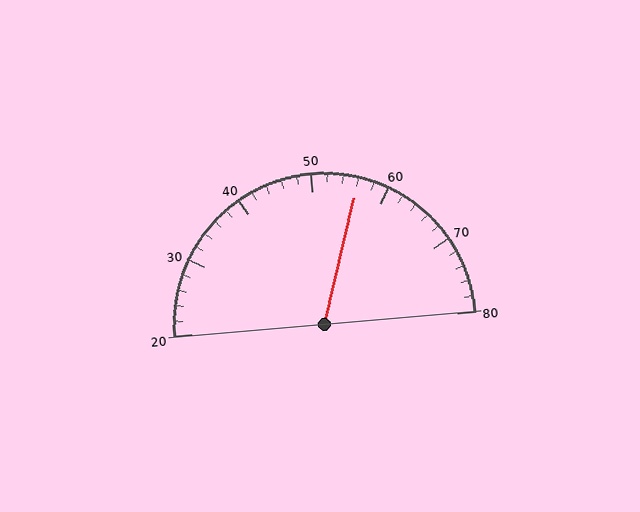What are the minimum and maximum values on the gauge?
The gauge ranges from 20 to 80.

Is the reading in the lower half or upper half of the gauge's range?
The reading is in the upper half of the range (20 to 80).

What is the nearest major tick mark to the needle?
The nearest major tick mark is 60.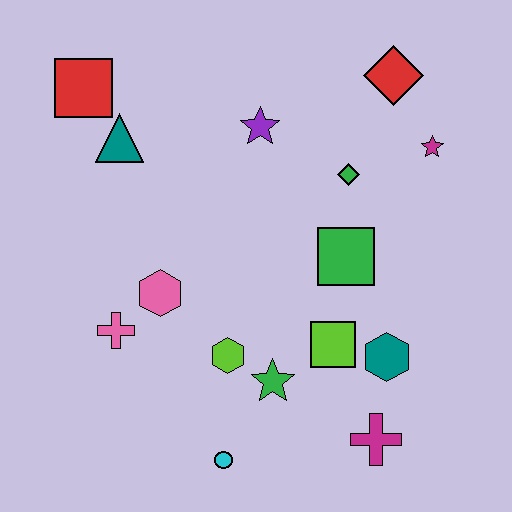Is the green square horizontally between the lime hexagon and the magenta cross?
Yes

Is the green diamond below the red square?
Yes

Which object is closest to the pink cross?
The pink hexagon is closest to the pink cross.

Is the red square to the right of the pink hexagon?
No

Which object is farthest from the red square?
The magenta cross is farthest from the red square.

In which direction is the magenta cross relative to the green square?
The magenta cross is below the green square.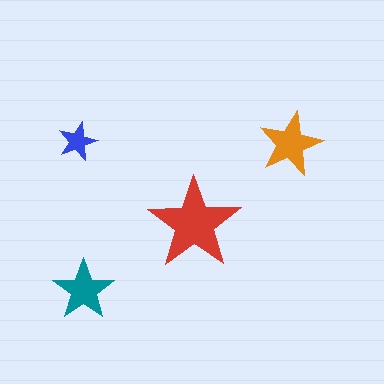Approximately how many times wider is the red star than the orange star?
About 1.5 times wider.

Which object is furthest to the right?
The orange star is rightmost.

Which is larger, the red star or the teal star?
The red one.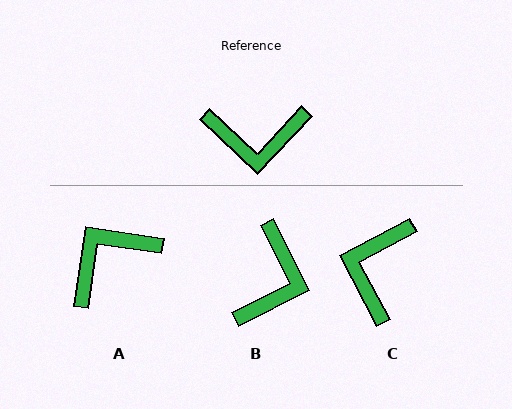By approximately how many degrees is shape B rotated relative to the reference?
Approximately 70 degrees counter-clockwise.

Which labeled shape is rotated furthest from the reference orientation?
A, about 146 degrees away.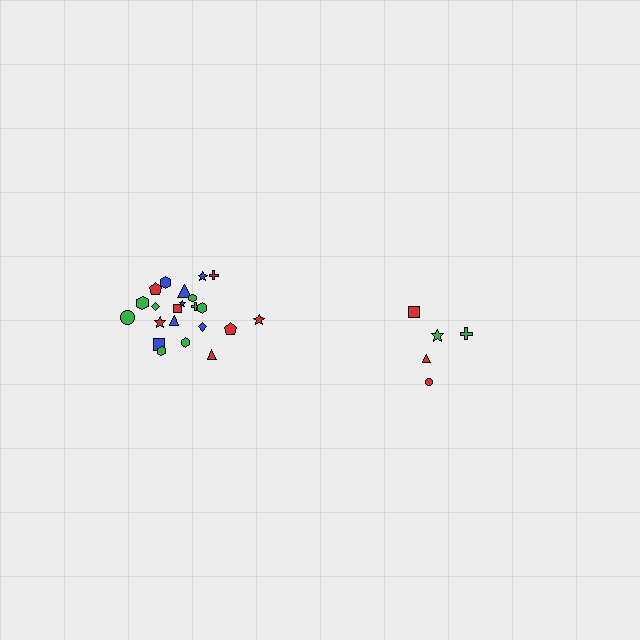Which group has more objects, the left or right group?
The left group.